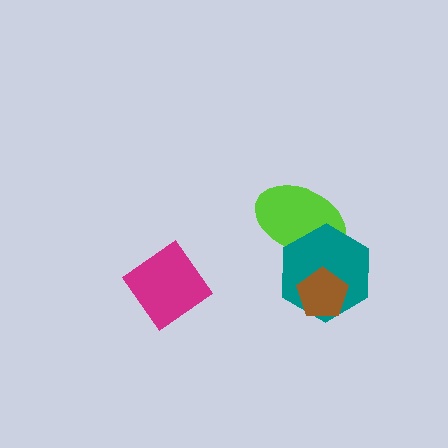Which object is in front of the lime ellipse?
The teal hexagon is in front of the lime ellipse.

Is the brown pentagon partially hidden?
No, no other shape covers it.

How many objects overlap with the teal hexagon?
2 objects overlap with the teal hexagon.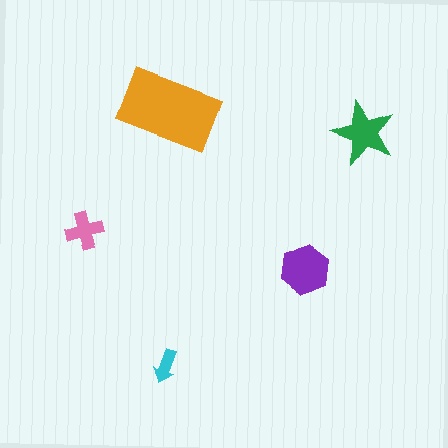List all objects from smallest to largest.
The cyan arrow, the pink cross, the green star, the purple hexagon, the orange rectangle.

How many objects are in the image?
There are 5 objects in the image.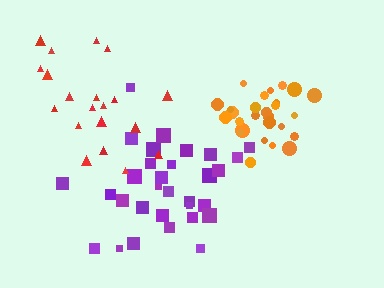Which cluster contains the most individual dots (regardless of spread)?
Purple (31).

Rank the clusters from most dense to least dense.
orange, red, purple.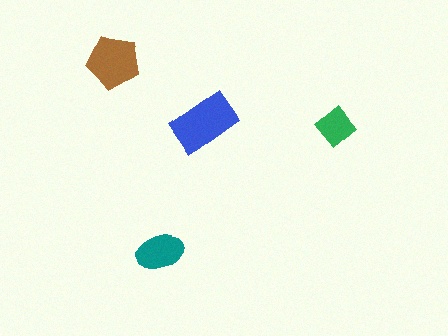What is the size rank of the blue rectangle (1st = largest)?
1st.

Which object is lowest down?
The teal ellipse is bottommost.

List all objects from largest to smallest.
The blue rectangle, the brown pentagon, the teal ellipse, the green diamond.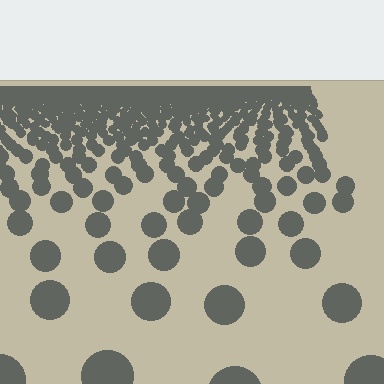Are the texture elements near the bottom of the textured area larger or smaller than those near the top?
Larger. Near the bottom, elements are closer to the viewer and appear at a bigger on-screen size.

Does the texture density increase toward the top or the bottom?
Density increases toward the top.